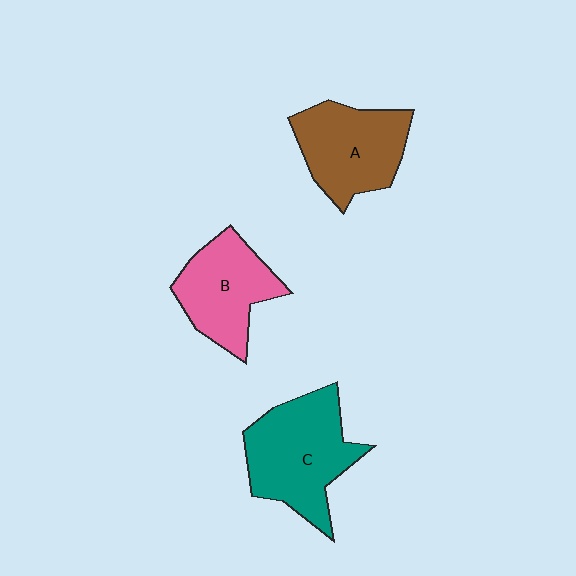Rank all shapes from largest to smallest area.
From largest to smallest: C (teal), A (brown), B (pink).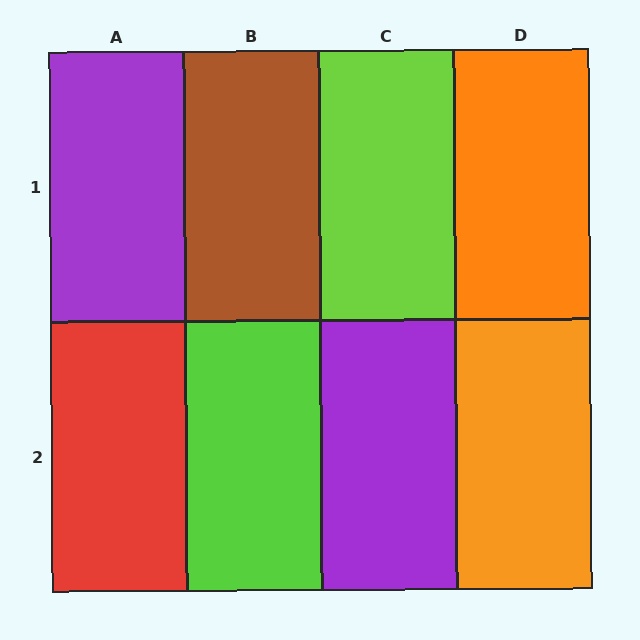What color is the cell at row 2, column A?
Red.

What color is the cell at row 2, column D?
Orange.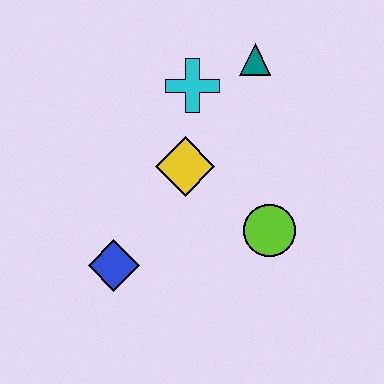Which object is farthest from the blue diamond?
The teal triangle is farthest from the blue diamond.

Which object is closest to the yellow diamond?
The cyan cross is closest to the yellow diamond.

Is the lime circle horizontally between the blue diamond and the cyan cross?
No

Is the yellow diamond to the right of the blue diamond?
Yes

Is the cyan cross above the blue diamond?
Yes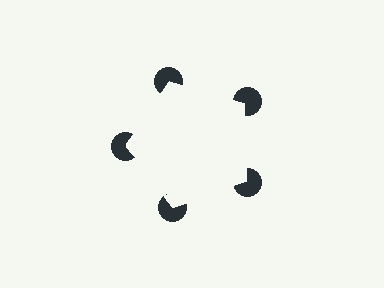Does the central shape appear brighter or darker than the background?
It typically appears slightly brighter than the background, even though no actual brightness change is drawn.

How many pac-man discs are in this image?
There are 5 — one at each vertex of the illusory pentagon.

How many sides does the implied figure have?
5 sides.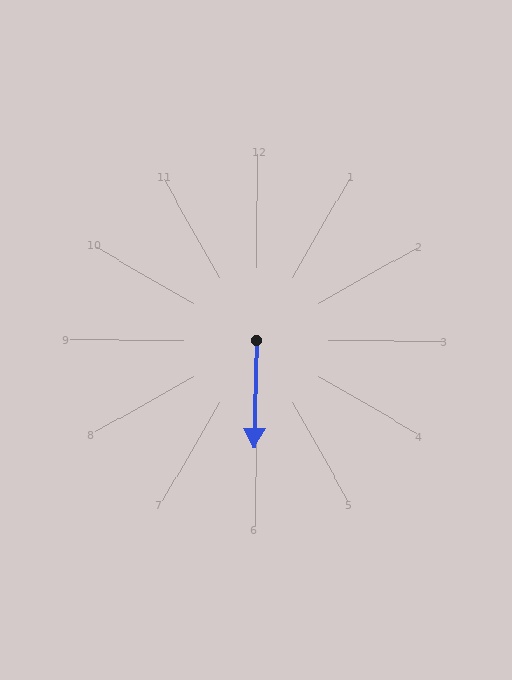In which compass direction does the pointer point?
South.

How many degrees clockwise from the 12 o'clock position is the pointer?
Approximately 181 degrees.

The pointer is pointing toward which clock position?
Roughly 6 o'clock.